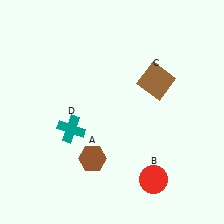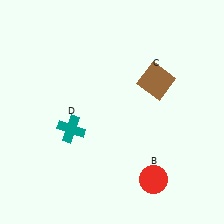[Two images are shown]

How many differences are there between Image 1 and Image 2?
There is 1 difference between the two images.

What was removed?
The brown hexagon (A) was removed in Image 2.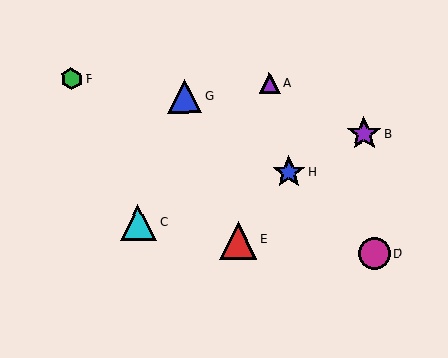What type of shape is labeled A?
Shape A is a purple triangle.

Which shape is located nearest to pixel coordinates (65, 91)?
The green hexagon (labeled F) at (71, 79) is nearest to that location.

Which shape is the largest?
The red triangle (labeled E) is the largest.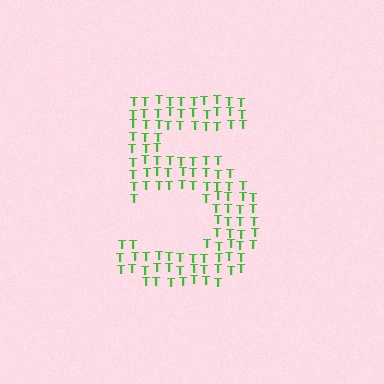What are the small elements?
The small elements are letter T's.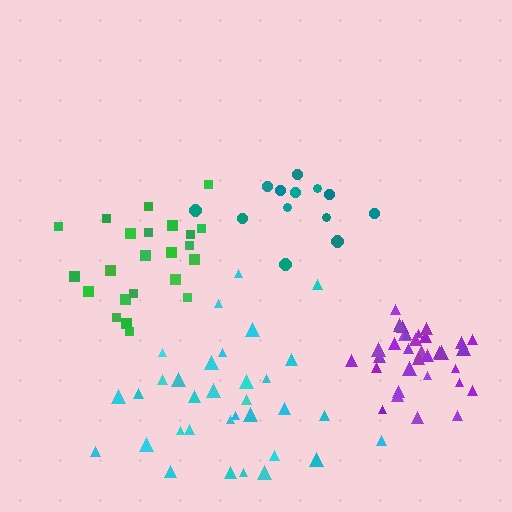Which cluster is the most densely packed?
Purple.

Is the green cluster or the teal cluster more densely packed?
Green.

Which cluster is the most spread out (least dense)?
Cyan.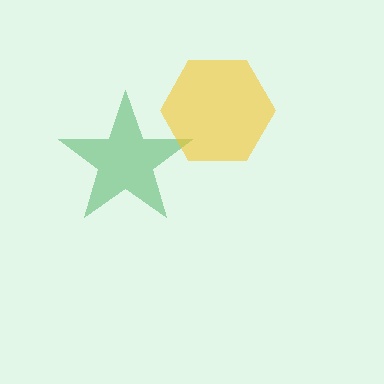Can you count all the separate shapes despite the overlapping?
Yes, there are 2 separate shapes.